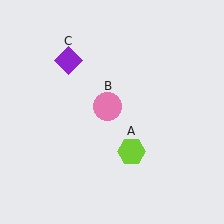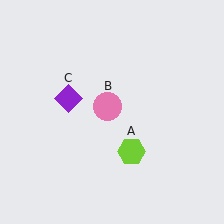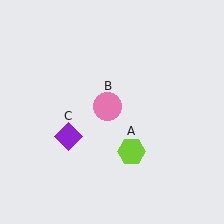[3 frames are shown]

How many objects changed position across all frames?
1 object changed position: purple diamond (object C).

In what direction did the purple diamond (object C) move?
The purple diamond (object C) moved down.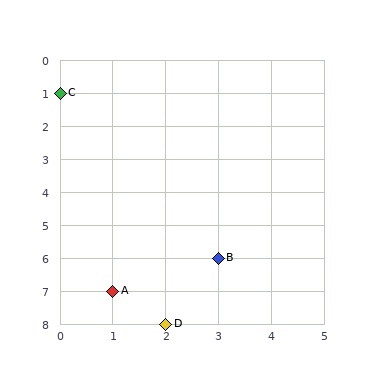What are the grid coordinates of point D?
Point D is at grid coordinates (2, 8).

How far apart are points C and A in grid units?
Points C and A are 1 column and 6 rows apart (about 6.1 grid units diagonally).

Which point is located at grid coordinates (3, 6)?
Point B is at (3, 6).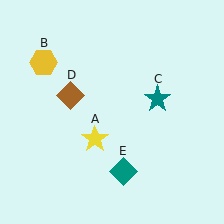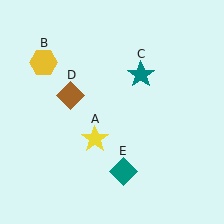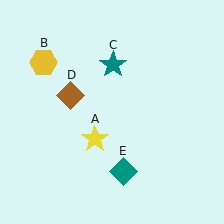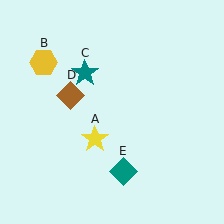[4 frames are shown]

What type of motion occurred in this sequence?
The teal star (object C) rotated counterclockwise around the center of the scene.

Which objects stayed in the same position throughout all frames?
Yellow star (object A) and yellow hexagon (object B) and brown diamond (object D) and teal diamond (object E) remained stationary.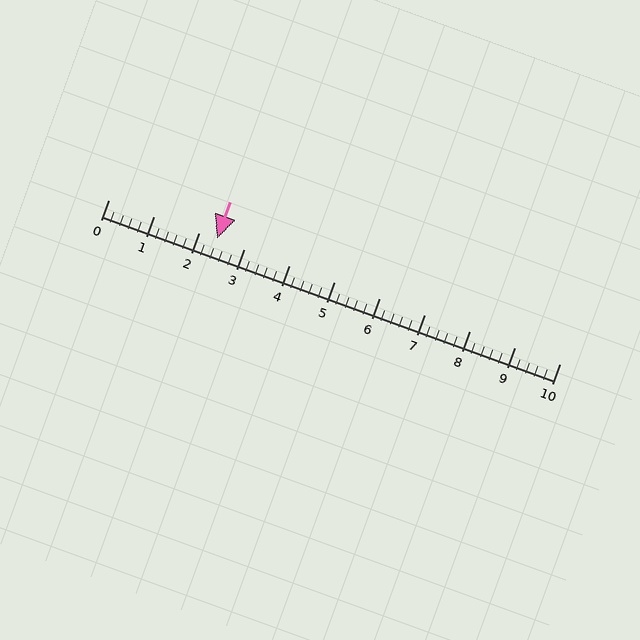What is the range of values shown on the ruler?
The ruler shows values from 0 to 10.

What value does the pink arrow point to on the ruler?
The pink arrow points to approximately 2.4.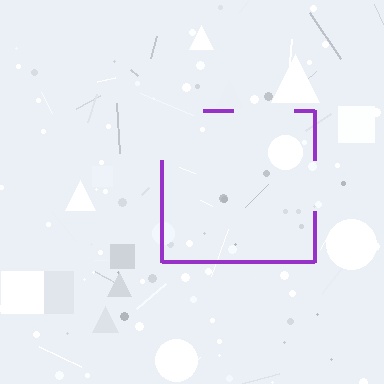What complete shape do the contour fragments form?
The contour fragments form a square.